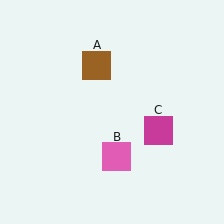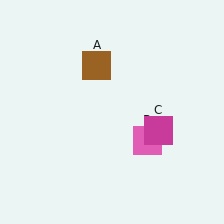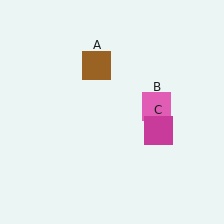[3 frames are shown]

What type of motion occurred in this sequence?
The pink square (object B) rotated counterclockwise around the center of the scene.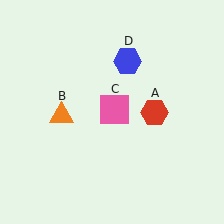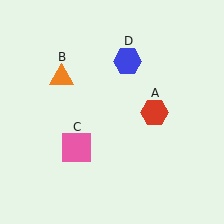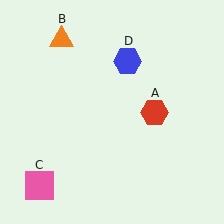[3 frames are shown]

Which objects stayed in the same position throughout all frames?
Red hexagon (object A) and blue hexagon (object D) remained stationary.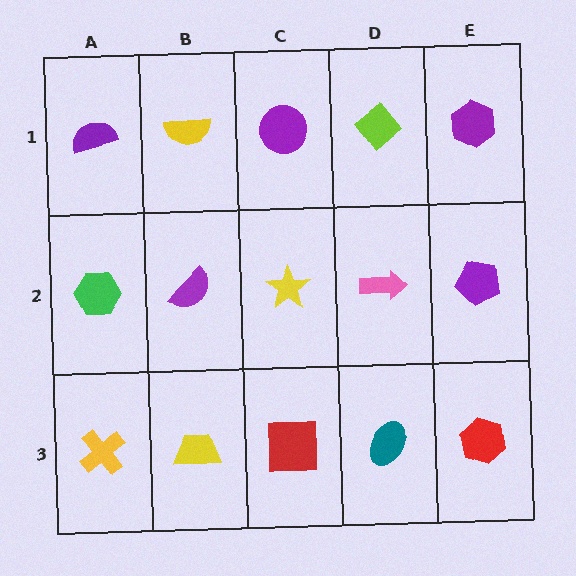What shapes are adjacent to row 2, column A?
A purple semicircle (row 1, column A), a yellow cross (row 3, column A), a purple semicircle (row 2, column B).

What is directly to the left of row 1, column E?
A lime diamond.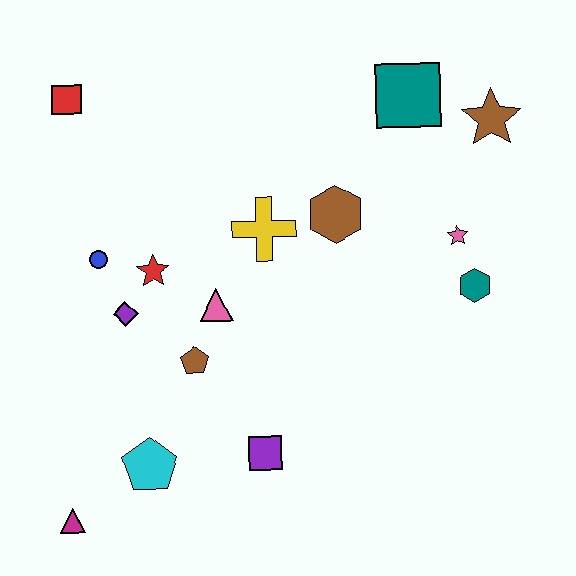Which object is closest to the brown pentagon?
The pink triangle is closest to the brown pentagon.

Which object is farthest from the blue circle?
The brown star is farthest from the blue circle.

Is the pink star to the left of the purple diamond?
No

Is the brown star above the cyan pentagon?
Yes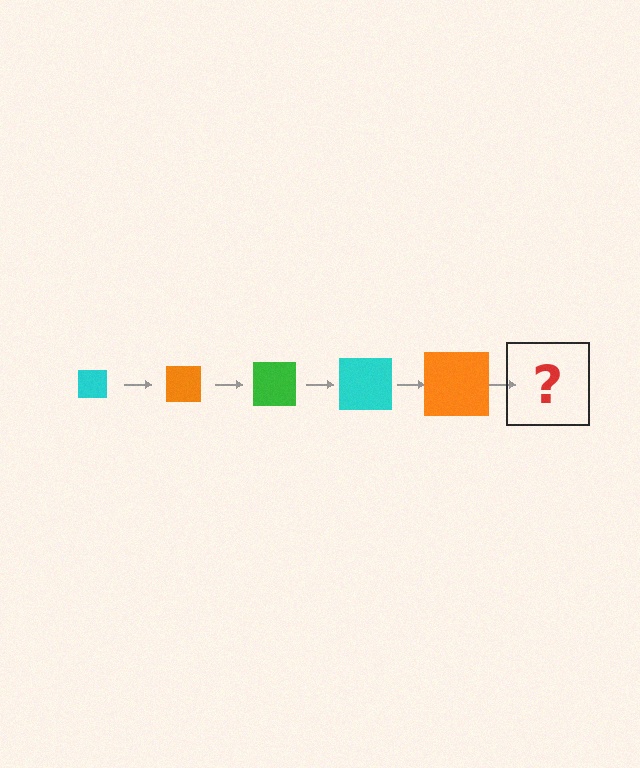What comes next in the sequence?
The next element should be a green square, larger than the previous one.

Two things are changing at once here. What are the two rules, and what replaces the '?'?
The two rules are that the square grows larger each step and the color cycles through cyan, orange, and green. The '?' should be a green square, larger than the previous one.